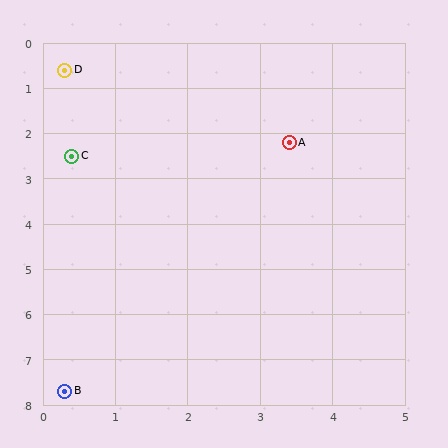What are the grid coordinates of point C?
Point C is at approximately (0.4, 2.5).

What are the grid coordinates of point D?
Point D is at approximately (0.3, 0.6).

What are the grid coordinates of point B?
Point B is at approximately (0.3, 7.7).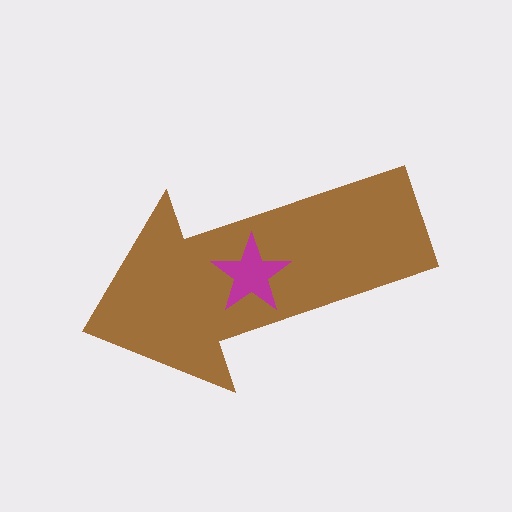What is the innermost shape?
The magenta star.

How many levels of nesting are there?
2.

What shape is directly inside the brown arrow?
The magenta star.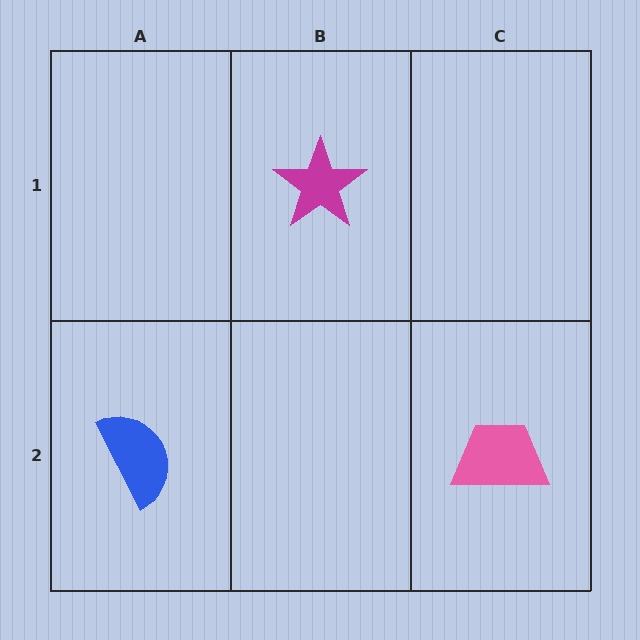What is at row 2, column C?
A pink trapezoid.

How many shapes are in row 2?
2 shapes.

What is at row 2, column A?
A blue semicircle.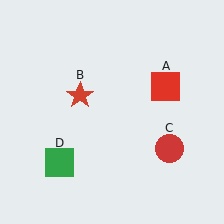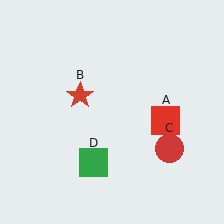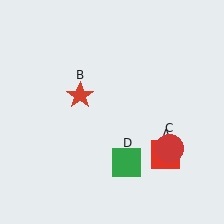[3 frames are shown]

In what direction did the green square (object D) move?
The green square (object D) moved right.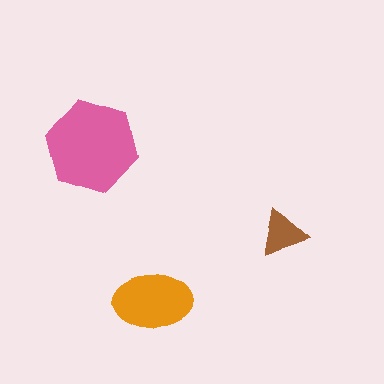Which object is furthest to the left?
The pink hexagon is leftmost.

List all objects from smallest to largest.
The brown triangle, the orange ellipse, the pink hexagon.